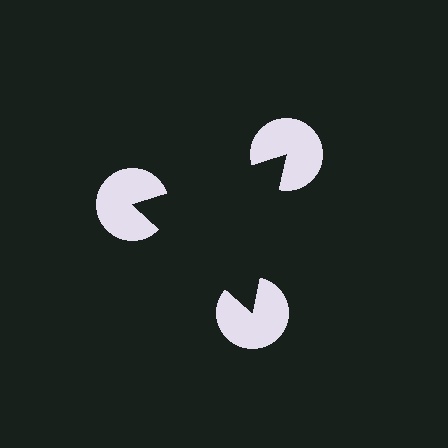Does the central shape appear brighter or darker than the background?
It typically appears slightly darker than the background, even though no actual brightness change is drawn.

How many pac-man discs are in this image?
There are 3 — one at each vertex of the illusory triangle.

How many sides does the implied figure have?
3 sides.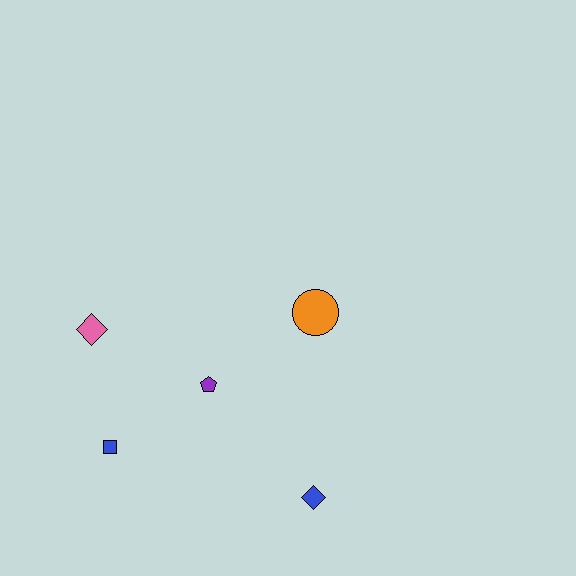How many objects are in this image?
There are 5 objects.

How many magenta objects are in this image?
There are no magenta objects.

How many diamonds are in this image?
There are 2 diamonds.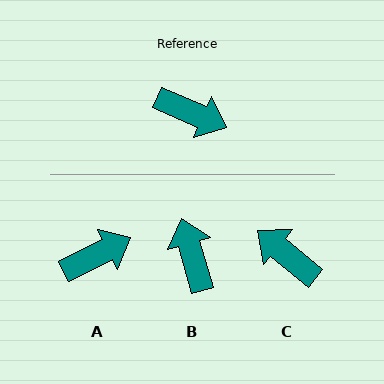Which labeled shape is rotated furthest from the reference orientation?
C, about 164 degrees away.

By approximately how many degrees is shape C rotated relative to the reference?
Approximately 164 degrees counter-clockwise.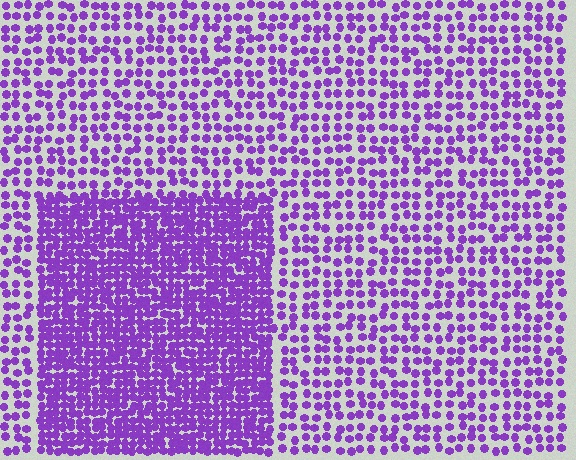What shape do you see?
I see a rectangle.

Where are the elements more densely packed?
The elements are more densely packed inside the rectangle boundary.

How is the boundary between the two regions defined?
The boundary is defined by a change in element density (approximately 2.1x ratio). All elements are the same color, size, and shape.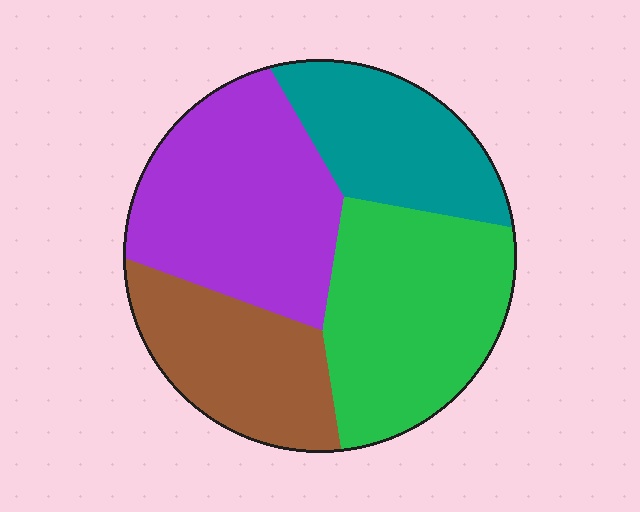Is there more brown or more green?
Green.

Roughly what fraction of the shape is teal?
Teal takes up about one fifth (1/5) of the shape.